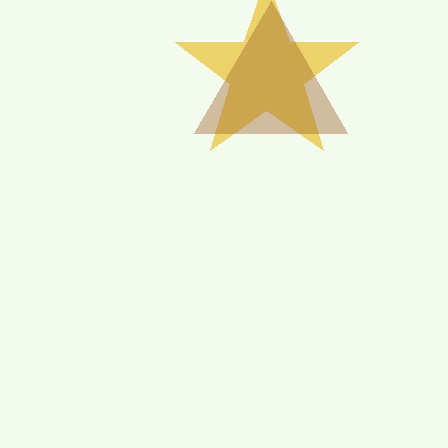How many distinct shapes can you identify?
There are 2 distinct shapes: a yellow star, a brown triangle.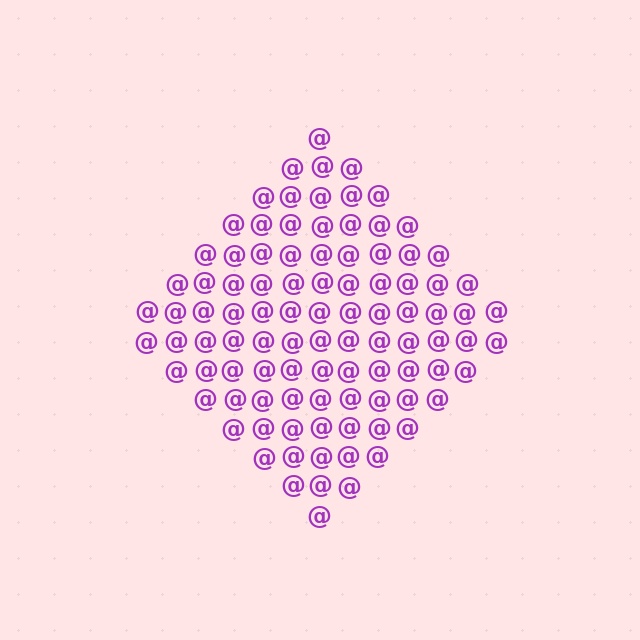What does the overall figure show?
The overall figure shows a diamond.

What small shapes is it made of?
It is made of small at signs.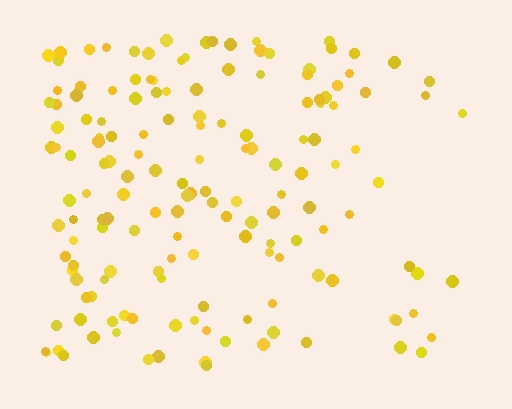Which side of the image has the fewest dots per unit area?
The right.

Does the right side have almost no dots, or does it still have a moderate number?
Still a moderate number, just noticeably fewer than the left.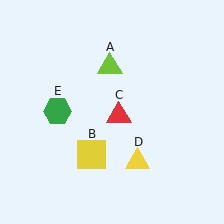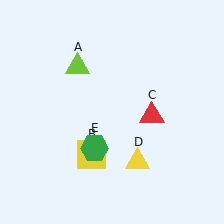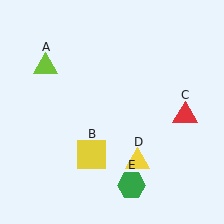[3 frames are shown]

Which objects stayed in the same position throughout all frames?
Yellow square (object B) and yellow triangle (object D) remained stationary.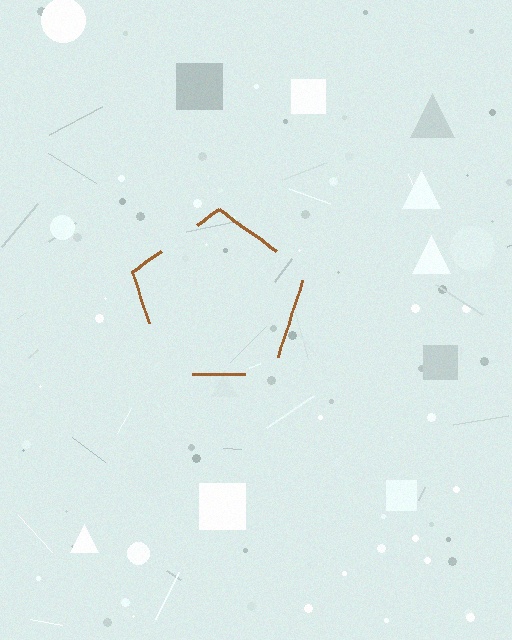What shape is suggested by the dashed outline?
The dashed outline suggests a pentagon.